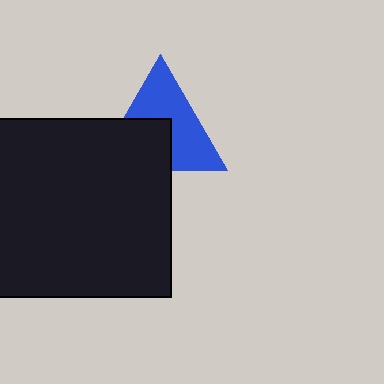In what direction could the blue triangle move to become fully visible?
The blue triangle could move up. That would shift it out from behind the black square entirely.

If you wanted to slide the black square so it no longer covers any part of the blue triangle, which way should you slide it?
Slide it down — that is the most direct way to separate the two shapes.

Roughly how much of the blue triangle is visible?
About half of it is visible (roughly 57%).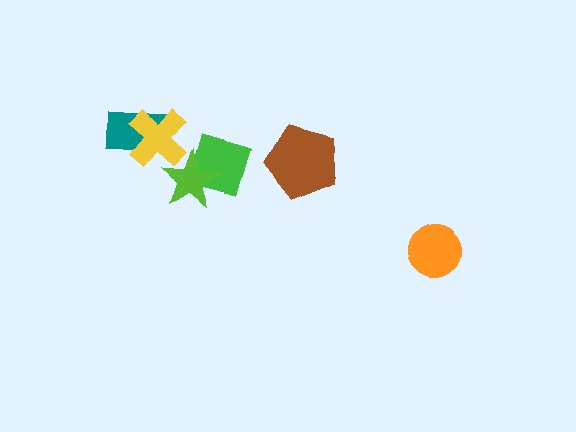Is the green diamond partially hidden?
Yes, it is partially covered by another shape.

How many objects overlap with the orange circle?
0 objects overlap with the orange circle.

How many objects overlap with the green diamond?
1 object overlaps with the green diamond.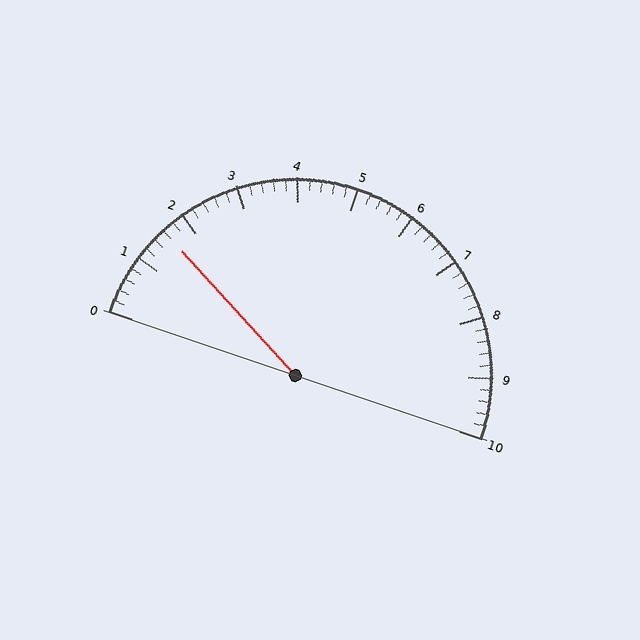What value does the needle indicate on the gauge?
The needle indicates approximately 1.6.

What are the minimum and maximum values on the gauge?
The gauge ranges from 0 to 10.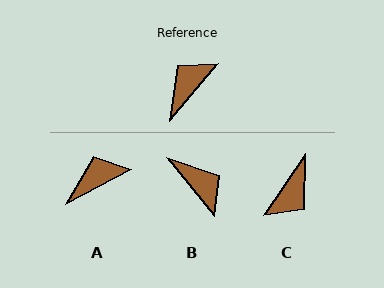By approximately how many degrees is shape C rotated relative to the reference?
Approximately 173 degrees clockwise.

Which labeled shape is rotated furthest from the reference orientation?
C, about 173 degrees away.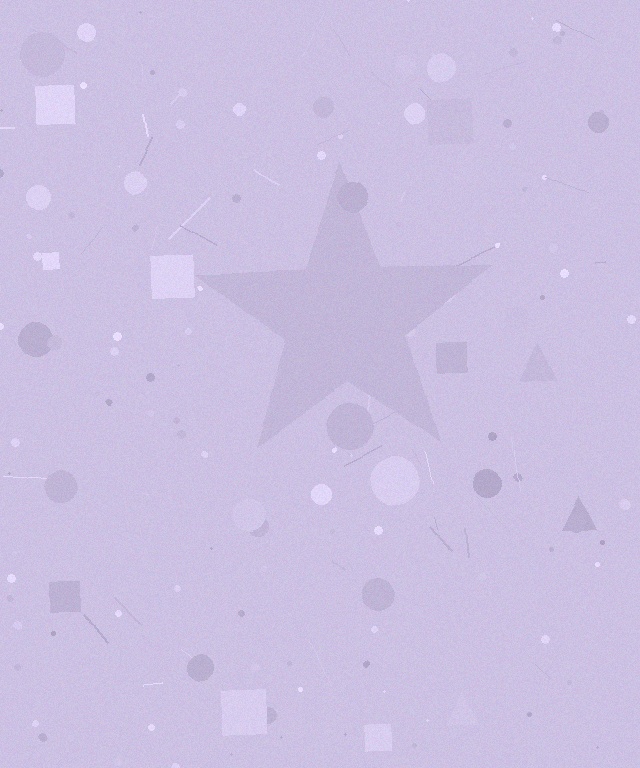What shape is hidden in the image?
A star is hidden in the image.